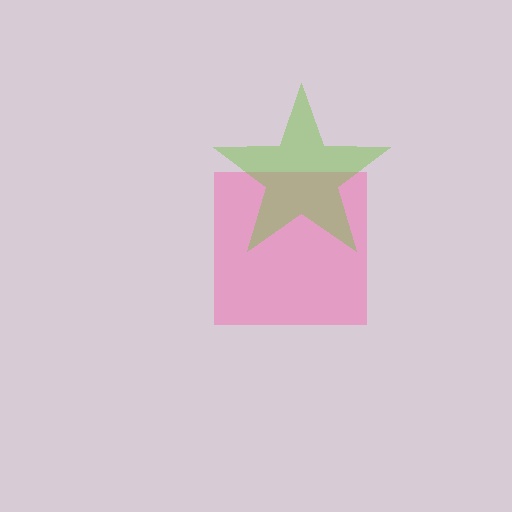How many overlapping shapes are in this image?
There are 2 overlapping shapes in the image.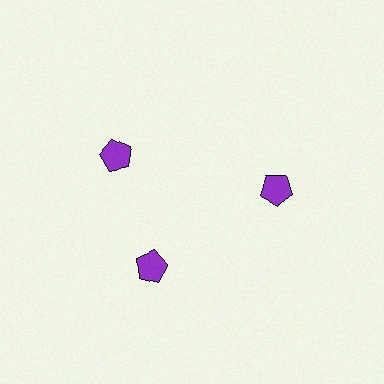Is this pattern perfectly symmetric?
No. The 3 purple pentagons are arranged in a ring, but one element near the 11 o'clock position is rotated out of alignment along the ring, breaking the 3-fold rotational symmetry.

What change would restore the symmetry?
The symmetry would be restored by rotating it back into even spacing with its neighbors so that all 3 pentagons sit at equal angles and equal distance from the center.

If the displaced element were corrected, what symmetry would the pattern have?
It would have 3-fold rotational symmetry — the pattern would map onto itself every 120 degrees.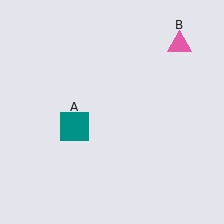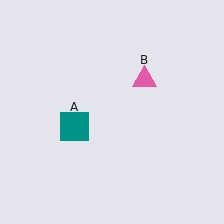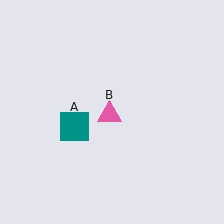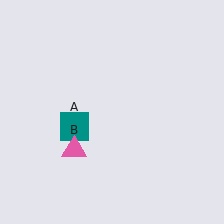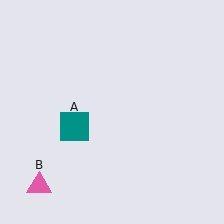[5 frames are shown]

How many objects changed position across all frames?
1 object changed position: pink triangle (object B).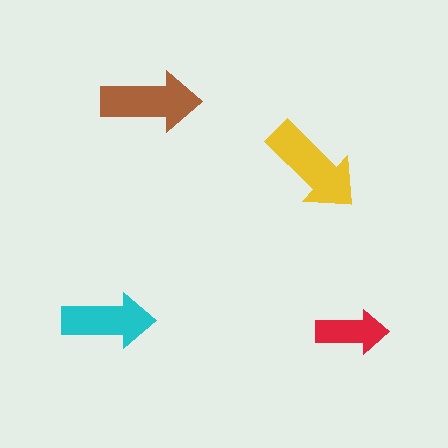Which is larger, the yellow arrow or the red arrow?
The yellow one.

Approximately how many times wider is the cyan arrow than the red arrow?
About 1.5 times wider.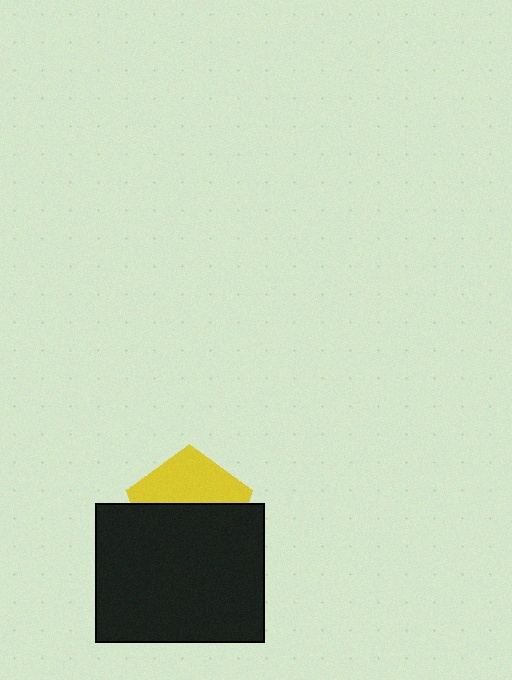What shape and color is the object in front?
The object in front is a black rectangle.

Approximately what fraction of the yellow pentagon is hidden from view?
Roughly 57% of the yellow pentagon is hidden behind the black rectangle.